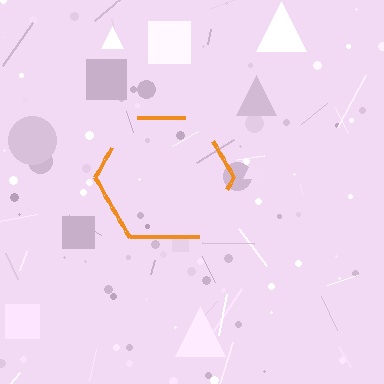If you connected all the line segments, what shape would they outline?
They would outline a hexagon.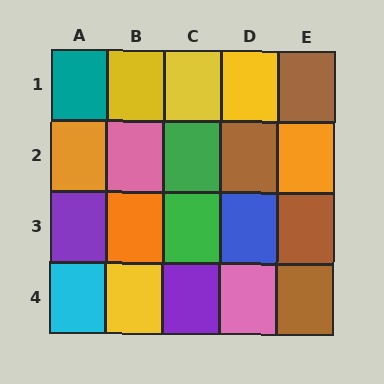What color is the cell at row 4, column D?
Pink.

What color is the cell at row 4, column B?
Yellow.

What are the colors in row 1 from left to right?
Teal, yellow, yellow, yellow, brown.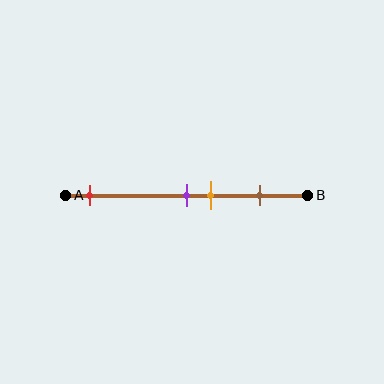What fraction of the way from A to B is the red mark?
The red mark is approximately 10% (0.1) of the way from A to B.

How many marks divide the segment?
There are 4 marks dividing the segment.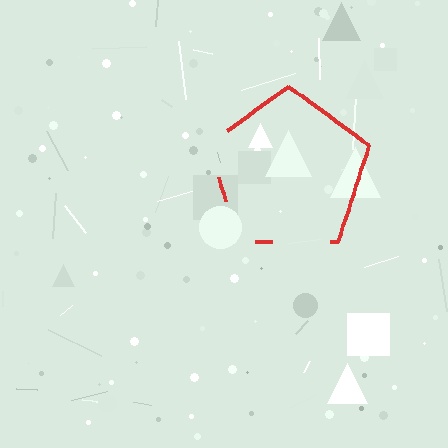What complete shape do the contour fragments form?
The contour fragments form a pentagon.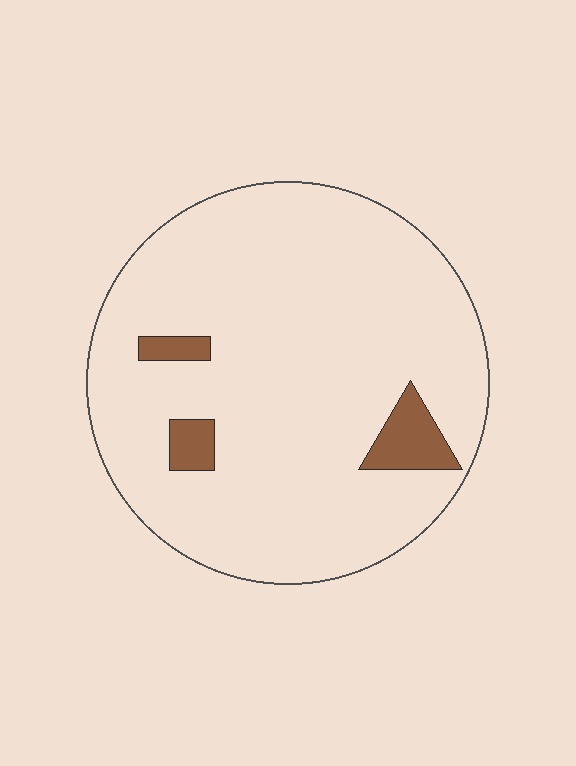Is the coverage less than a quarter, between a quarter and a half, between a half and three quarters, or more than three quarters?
Less than a quarter.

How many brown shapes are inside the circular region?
3.